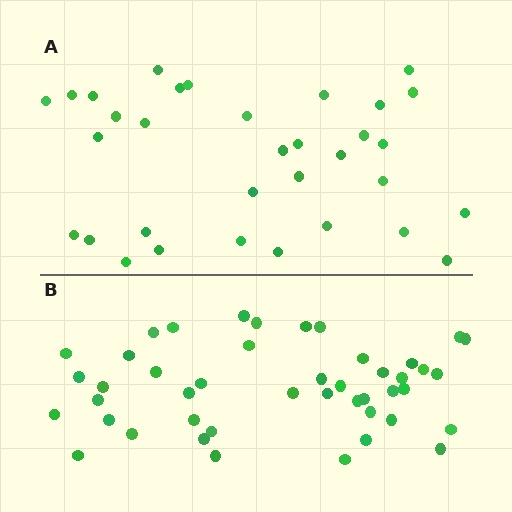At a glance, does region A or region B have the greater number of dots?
Region B (the bottom region) has more dots.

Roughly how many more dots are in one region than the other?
Region B has roughly 12 or so more dots than region A.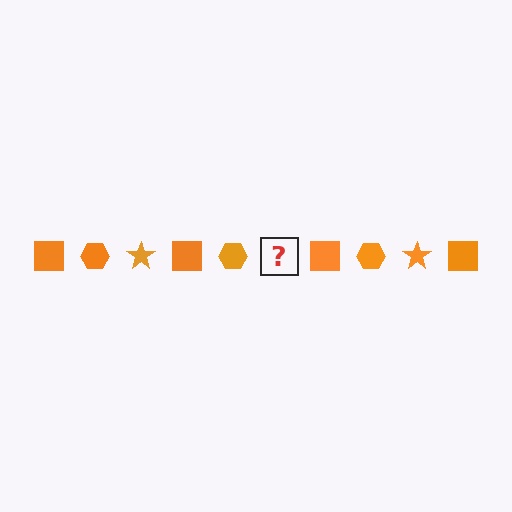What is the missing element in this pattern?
The missing element is an orange star.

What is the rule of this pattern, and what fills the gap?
The rule is that the pattern cycles through square, hexagon, star shapes in orange. The gap should be filled with an orange star.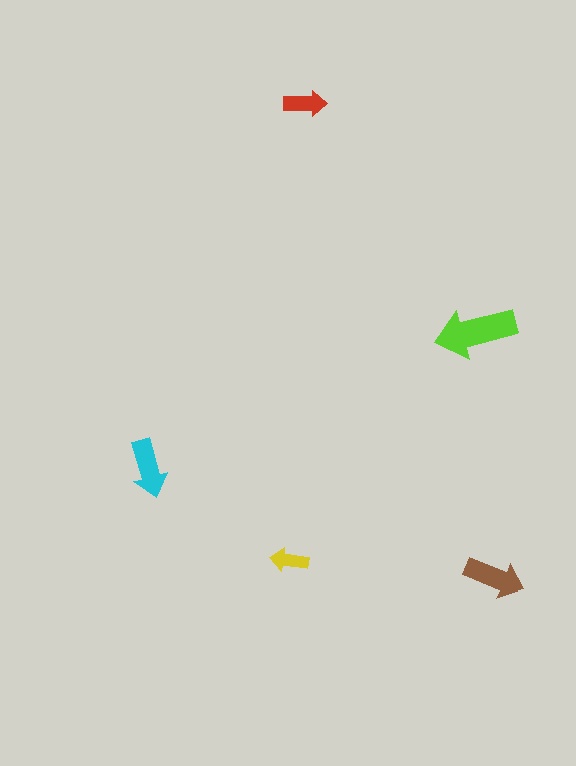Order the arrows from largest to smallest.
the lime one, the brown one, the cyan one, the red one, the yellow one.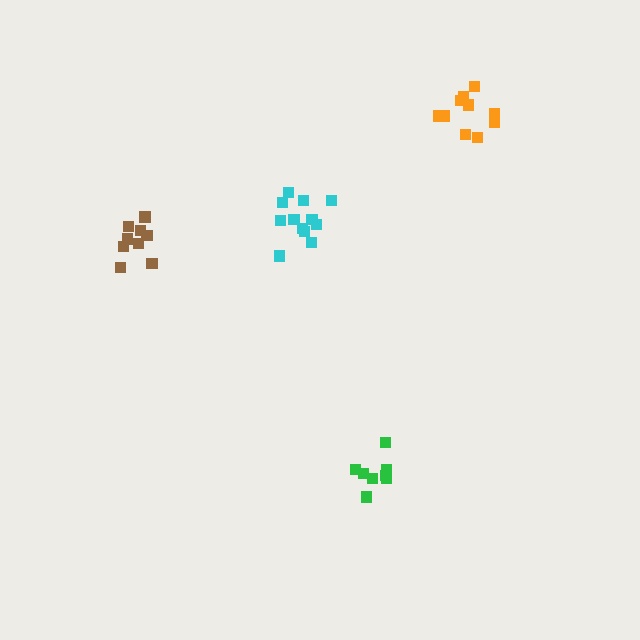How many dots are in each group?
Group 1: 12 dots, Group 2: 10 dots, Group 3: 9 dots, Group 4: 8 dots (39 total).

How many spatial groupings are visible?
There are 4 spatial groupings.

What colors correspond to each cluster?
The clusters are colored: cyan, orange, brown, green.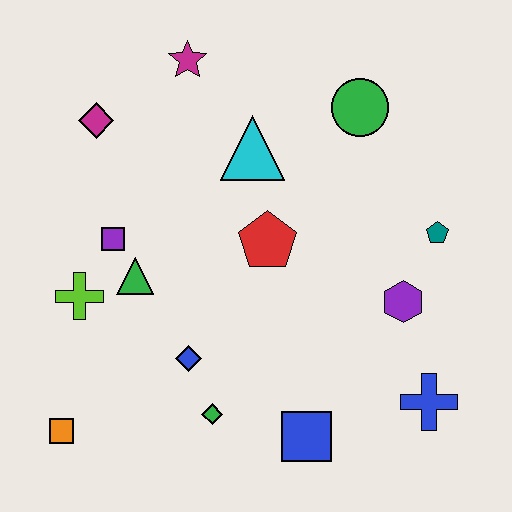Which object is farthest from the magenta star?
The blue cross is farthest from the magenta star.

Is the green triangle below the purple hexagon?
No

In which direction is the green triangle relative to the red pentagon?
The green triangle is to the left of the red pentagon.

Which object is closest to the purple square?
The green triangle is closest to the purple square.